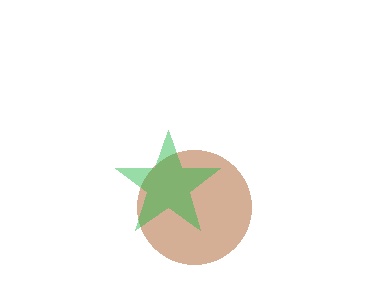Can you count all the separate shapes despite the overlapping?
Yes, there are 2 separate shapes.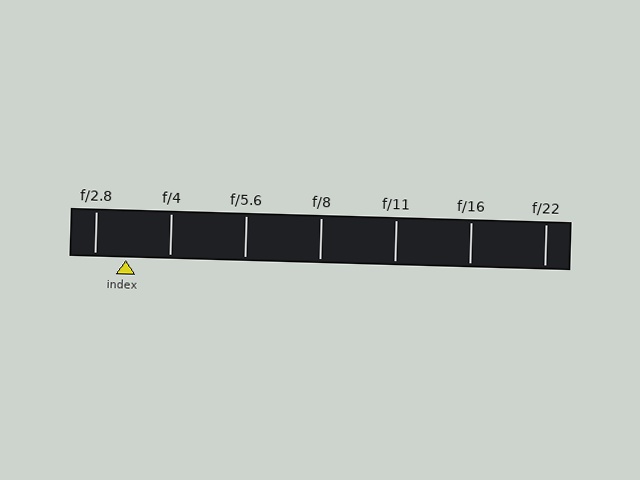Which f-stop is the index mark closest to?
The index mark is closest to f/2.8.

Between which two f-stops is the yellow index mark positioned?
The index mark is between f/2.8 and f/4.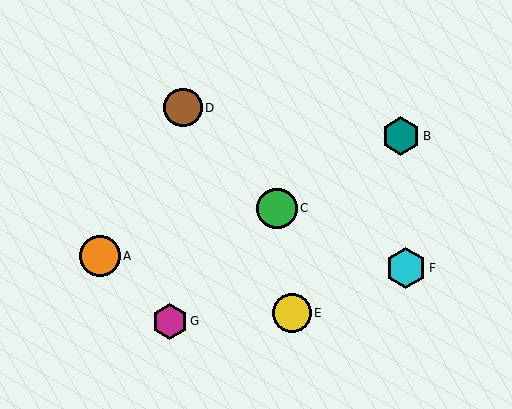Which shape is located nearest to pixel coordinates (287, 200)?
The green circle (labeled C) at (277, 208) is nearest to that location.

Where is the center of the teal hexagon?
The center of the teal hexagon is at (401, 136).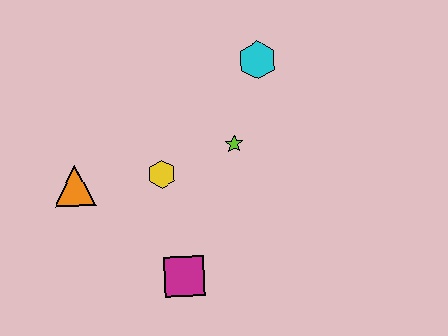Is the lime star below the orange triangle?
No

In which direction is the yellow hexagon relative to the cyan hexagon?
The yellow hexagon is below the cyan hexagon.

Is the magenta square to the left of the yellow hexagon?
No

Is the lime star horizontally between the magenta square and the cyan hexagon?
Yes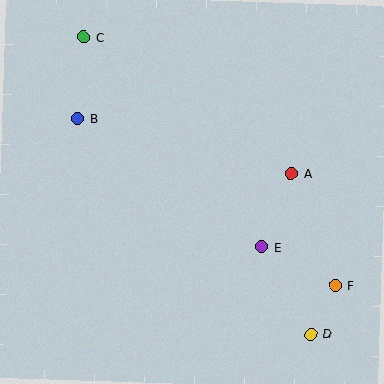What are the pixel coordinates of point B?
Point B is at (78, 119).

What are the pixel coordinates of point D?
Point D is at (311, 334).